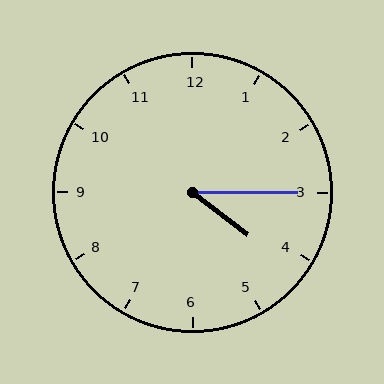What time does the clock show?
4:15.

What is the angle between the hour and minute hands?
Approximately 38 degrees.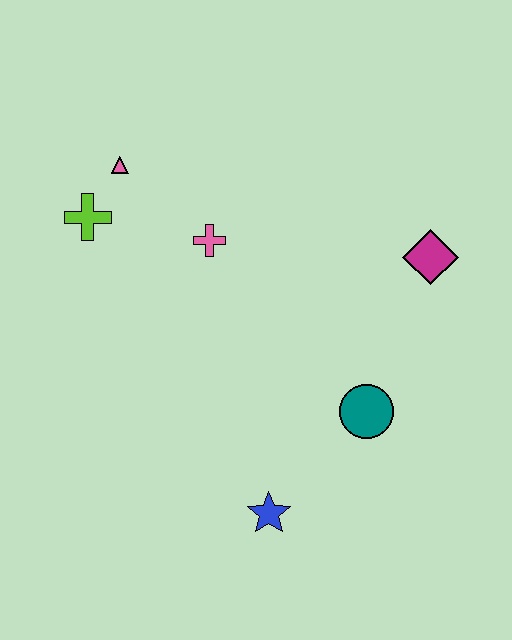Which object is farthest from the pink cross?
The blue star is farthest from the pink cross.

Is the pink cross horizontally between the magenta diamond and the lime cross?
Yes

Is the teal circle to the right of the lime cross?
Yes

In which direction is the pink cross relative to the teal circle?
The pink cross is above the teal circle.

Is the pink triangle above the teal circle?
Yes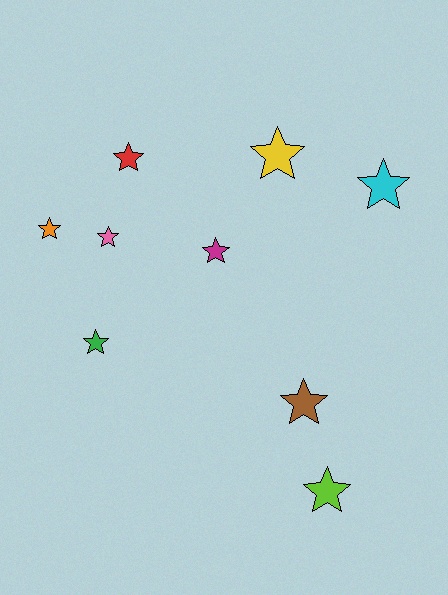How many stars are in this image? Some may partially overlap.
There are 9 stars.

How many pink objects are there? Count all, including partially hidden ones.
There is 1 pink object.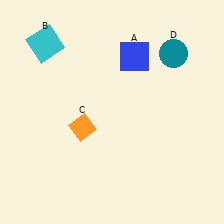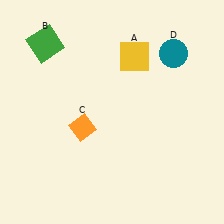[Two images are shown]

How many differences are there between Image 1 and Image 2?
There are 2 differences between the two images.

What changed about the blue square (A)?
In Image 1, A is blue. In Image 2, it changed to yellow.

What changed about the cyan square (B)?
In Image 1, B is cyan. In Image 2, it changed to green.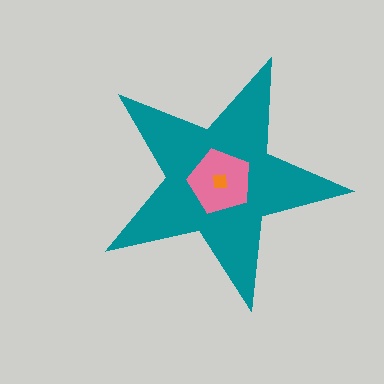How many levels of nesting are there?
3.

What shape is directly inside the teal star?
The pink pentagon.